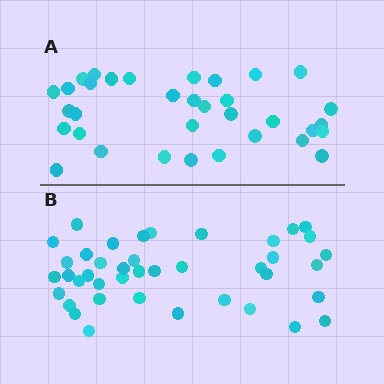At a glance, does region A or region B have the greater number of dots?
Region B (the bottom region) has more dots.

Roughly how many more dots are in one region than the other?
Region B has roughly 8 or so more dots than region A.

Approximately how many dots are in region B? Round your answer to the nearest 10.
About 40 dots. (The exact count is 41, which rounds to 40.)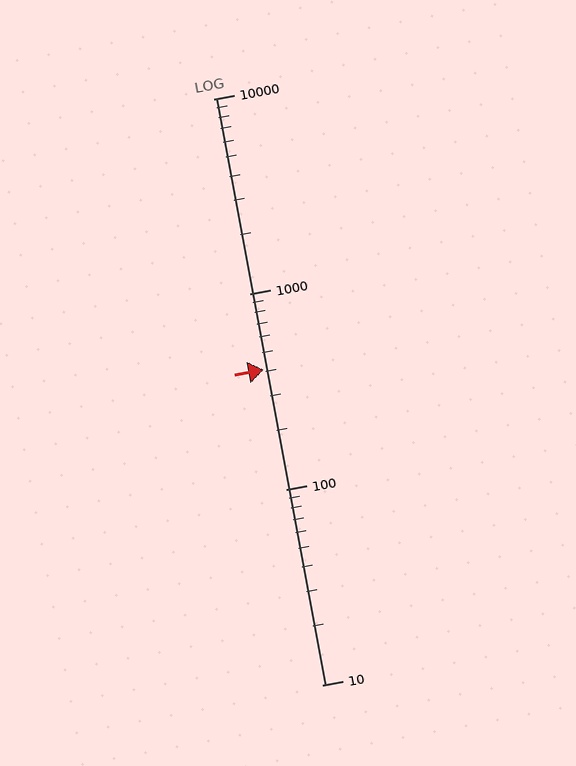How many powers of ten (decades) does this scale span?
The scale spans 3 decades, from 10 to 10000.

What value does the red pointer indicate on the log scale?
The pointer indicates approximately 410.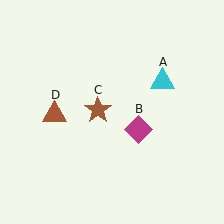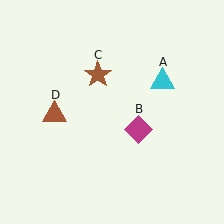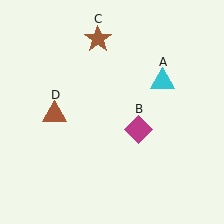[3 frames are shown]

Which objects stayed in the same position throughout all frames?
Cyan triangle (object A) and magenta diamond (object B) and brown triangle (object D) remained stationary.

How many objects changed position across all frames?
1 object changed position: brown star (object C).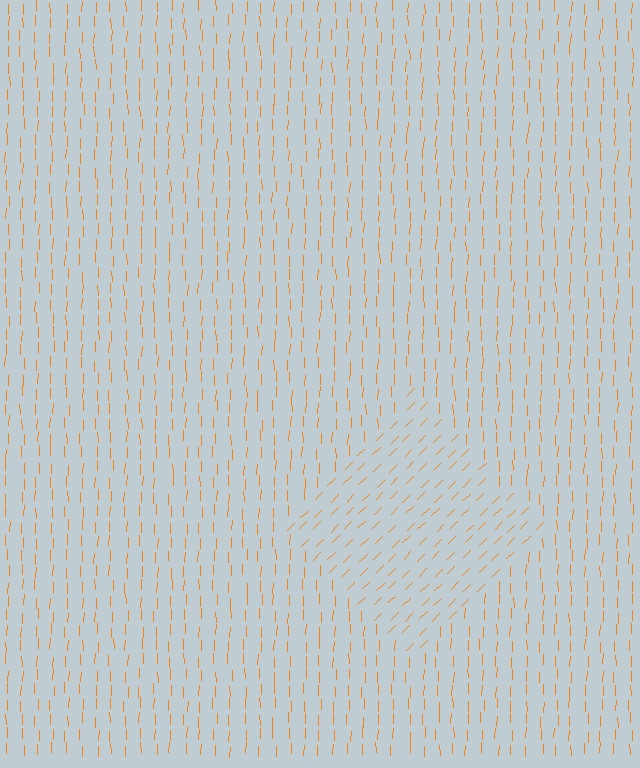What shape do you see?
I see a diamond.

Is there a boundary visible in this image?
Yes, there is a texture boundary formed by a change in line orientation.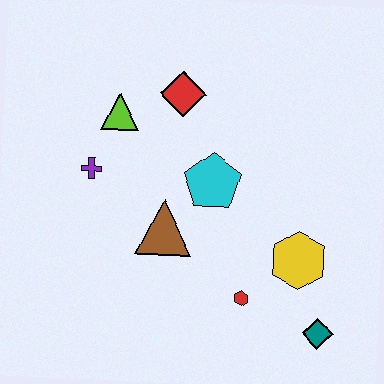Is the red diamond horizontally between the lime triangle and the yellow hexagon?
Yes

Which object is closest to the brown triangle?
The cyan pentagon is closest to the brown triangle.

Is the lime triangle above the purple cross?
Yes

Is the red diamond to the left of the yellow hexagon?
Yes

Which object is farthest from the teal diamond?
The lime triangle is farthest from the teal diamond.